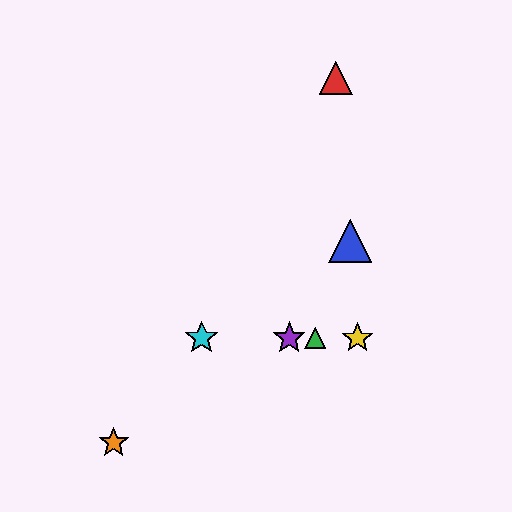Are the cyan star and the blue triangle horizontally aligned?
No, the cyan star is at y≈338 and the blue triangle is at y≈241.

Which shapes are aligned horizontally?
The green triangle, the yellow star, the purple star, the cyan star are aligned horizontally.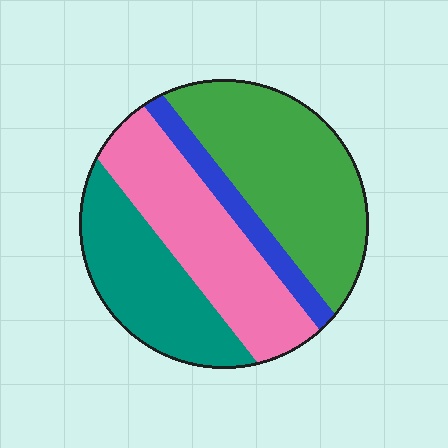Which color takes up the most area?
Green, at roughly 35%.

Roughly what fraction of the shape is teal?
Teal takes up about one quarter (1/4) of the shape.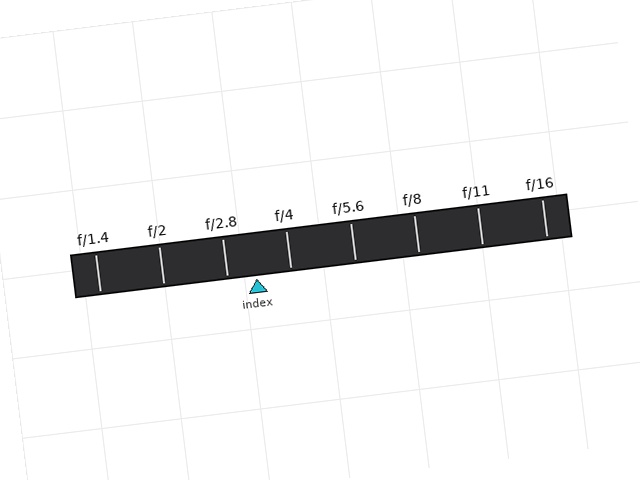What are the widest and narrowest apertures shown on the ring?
The widest aperture shown is f/1.4 and the narrowest is f/16.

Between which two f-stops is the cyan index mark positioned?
The index mark is between f/2.8 and f/4.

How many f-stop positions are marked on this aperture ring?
There are 8 f-stop positions marked.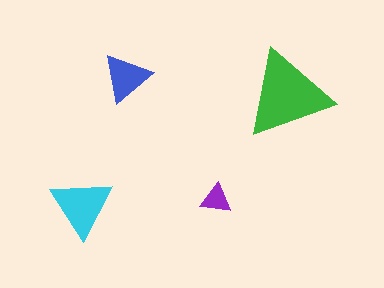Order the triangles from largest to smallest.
the green one, the cyan one, the blue one, the purple one.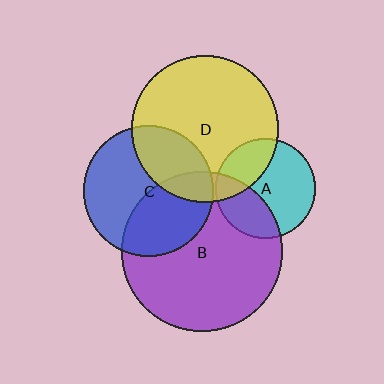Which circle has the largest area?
Circle B (purple).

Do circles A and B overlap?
Yes.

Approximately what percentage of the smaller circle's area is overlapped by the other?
Approximately 30%.